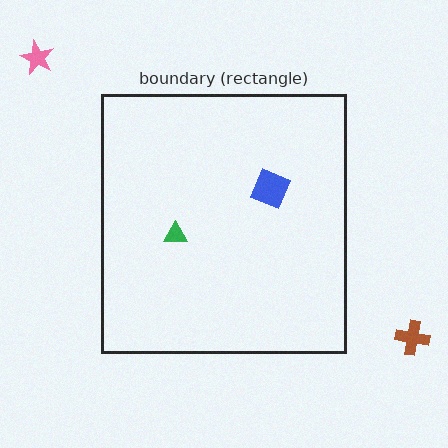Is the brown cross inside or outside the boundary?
Outside.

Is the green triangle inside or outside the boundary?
Inside.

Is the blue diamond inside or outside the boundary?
Inside.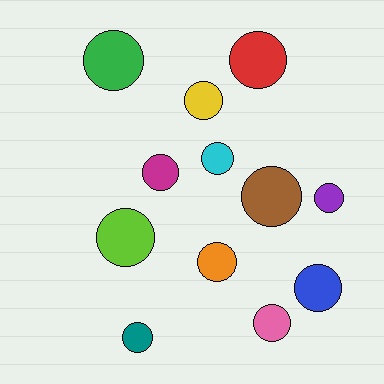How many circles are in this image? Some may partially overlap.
There are 12 circles.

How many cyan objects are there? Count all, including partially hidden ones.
There is 1 cyan object.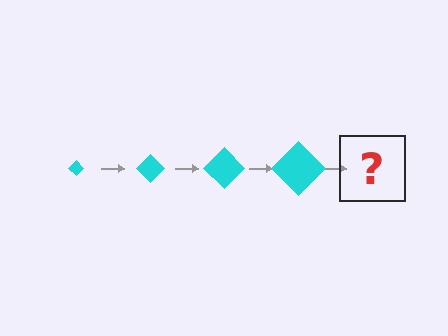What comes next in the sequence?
The next element should be a cyan diamond, larger than the previous one.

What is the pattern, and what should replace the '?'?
The pattern is that the diamond gets progressively larger each step. The '?' should be a cyan diamond, larger than the previous one.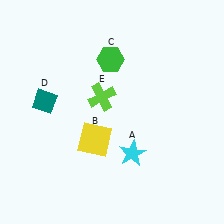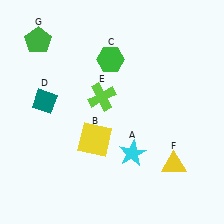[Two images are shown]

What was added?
A yellow triangle (F), a green pentagon (G) were added in Image 2.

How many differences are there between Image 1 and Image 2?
There are 2 differences between the two images.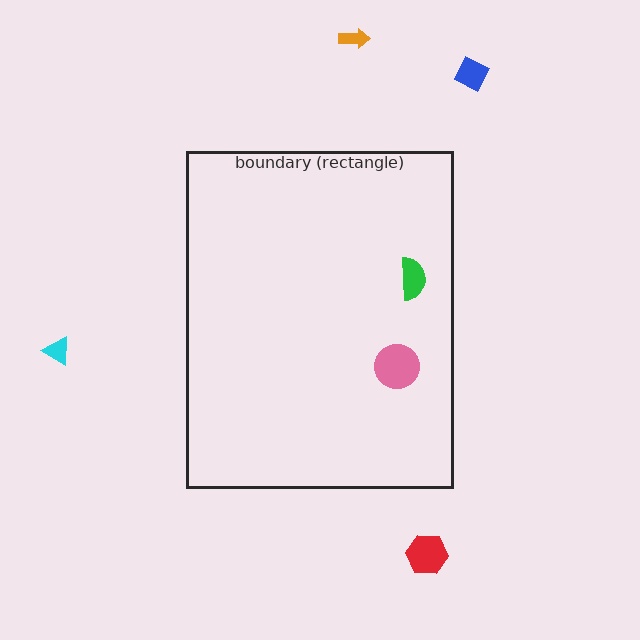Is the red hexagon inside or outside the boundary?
Outside.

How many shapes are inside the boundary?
2 inside, 4 outside.